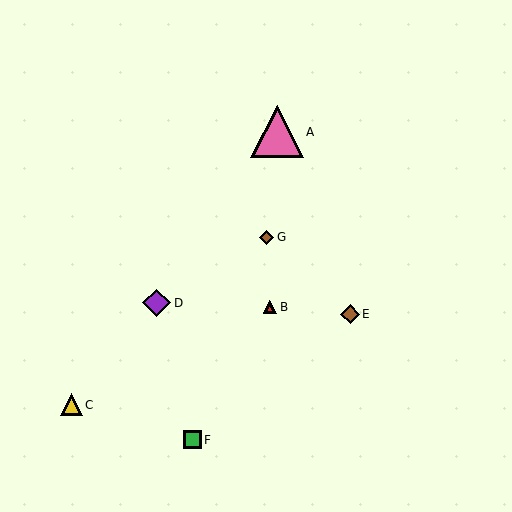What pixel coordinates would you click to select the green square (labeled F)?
Click at (192, 440) to select the green square F.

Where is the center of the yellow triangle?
The center of the yellow triangle is at (71, 405).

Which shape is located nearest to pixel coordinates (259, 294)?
The red triangle (labeled B) at (270, 307) is nearest to that location.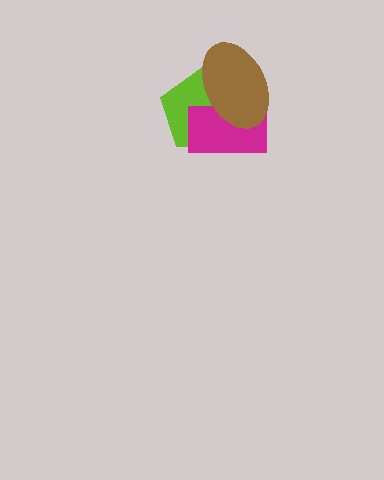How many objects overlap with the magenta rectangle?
2 objects overlap with the magenta rectangle.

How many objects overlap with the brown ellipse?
2 objects overlap with the brown ellipse.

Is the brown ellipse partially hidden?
No, no other shape covers it.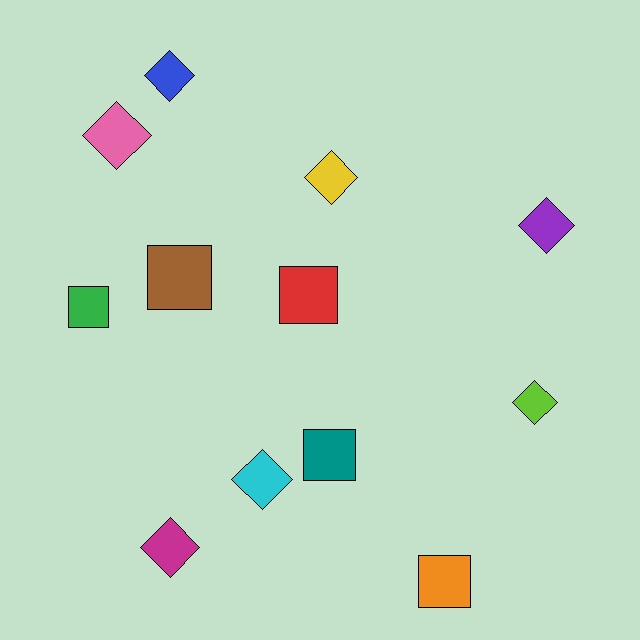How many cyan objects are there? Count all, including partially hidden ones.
There is 1 cyan object.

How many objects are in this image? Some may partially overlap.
There are 12 objects.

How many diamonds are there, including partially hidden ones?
There are 7 diamonds.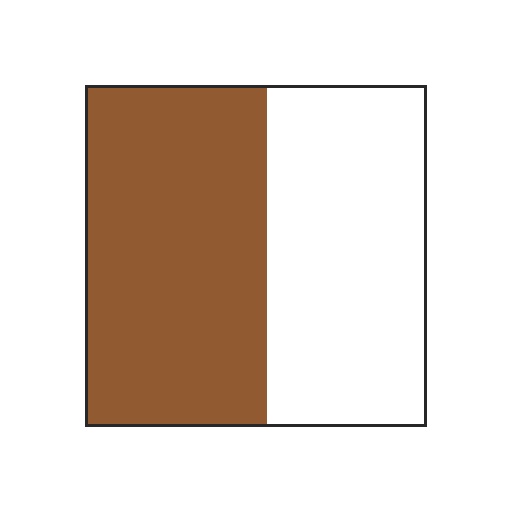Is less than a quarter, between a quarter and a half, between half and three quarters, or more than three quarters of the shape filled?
Between half and three quarters.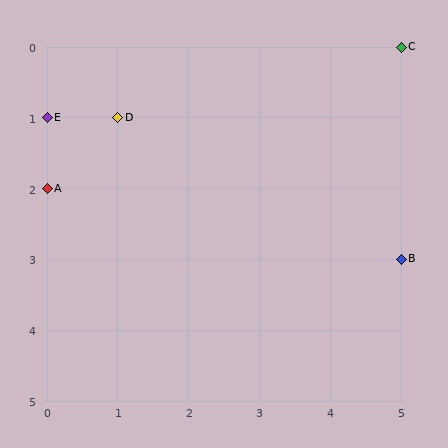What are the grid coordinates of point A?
Point A is at grid coordinates (0, 2).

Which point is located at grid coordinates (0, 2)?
Point A is at (0, 2).